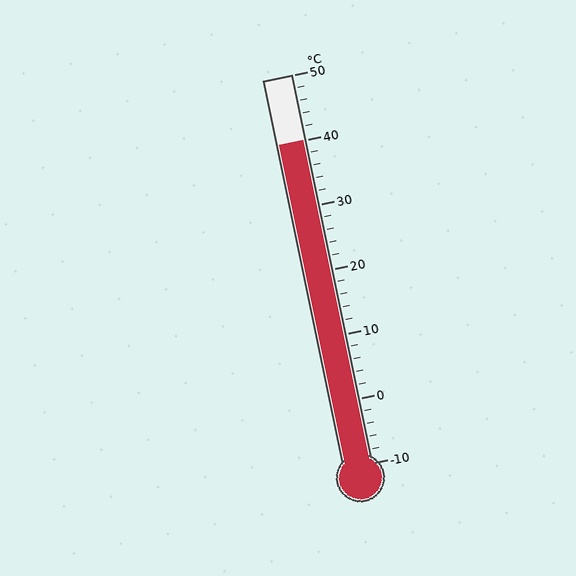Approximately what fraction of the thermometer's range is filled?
The thermometer is filled to approximately 85% of its range.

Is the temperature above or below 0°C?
The temperature is above 0°C.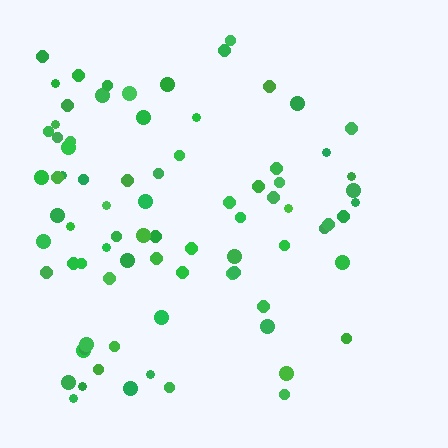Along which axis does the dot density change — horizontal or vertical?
Horizontal.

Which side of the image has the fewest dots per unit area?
The right.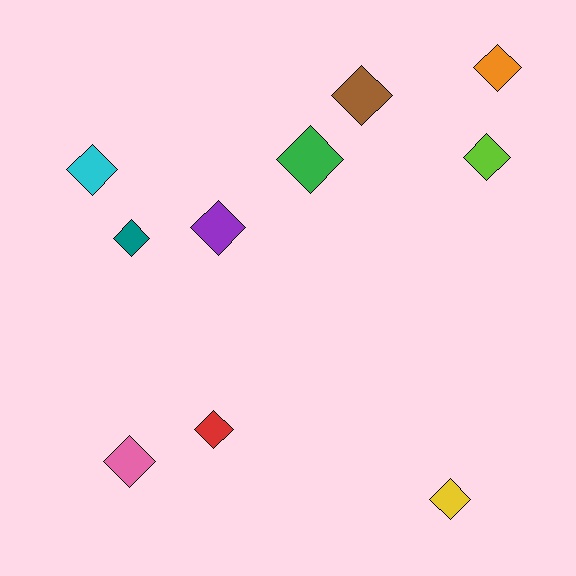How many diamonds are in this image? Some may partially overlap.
There are 10 diamonds.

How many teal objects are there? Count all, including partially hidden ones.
There is 1 teal object.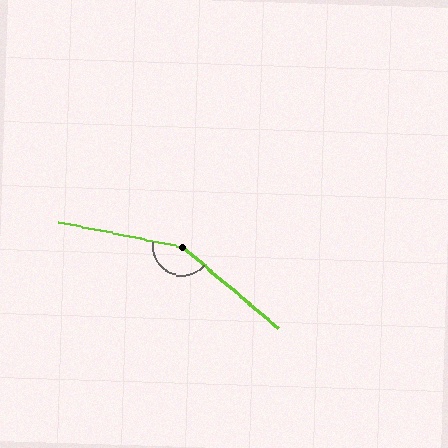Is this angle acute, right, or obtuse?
It is obtuse.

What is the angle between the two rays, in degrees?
Approximately 151 degrees.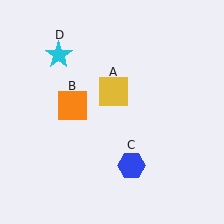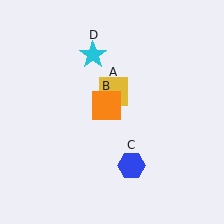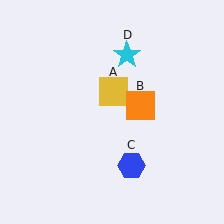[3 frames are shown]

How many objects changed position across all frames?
2 objects changed position: orange square (object B), cyan star (object D).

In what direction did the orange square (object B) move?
The orange square (object B) moved right.